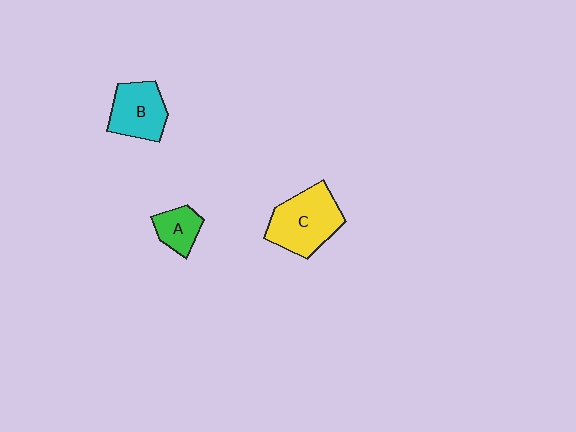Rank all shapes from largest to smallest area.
From largest to smallest: C (yellow), B (cyan), A (green).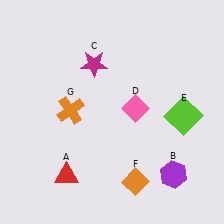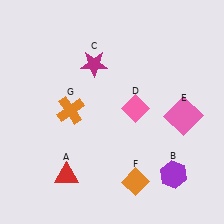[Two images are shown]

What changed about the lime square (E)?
In Image 1, E is lime. In Image 2, it changed to pink.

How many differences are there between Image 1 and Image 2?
There is 1 difference between the two images.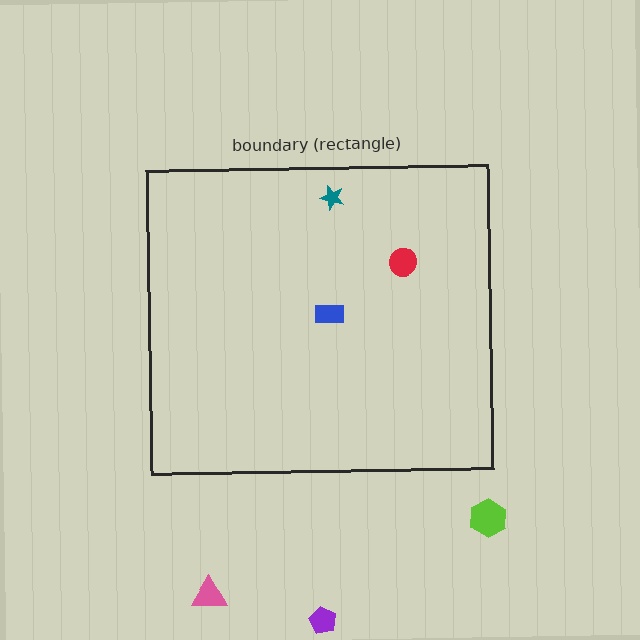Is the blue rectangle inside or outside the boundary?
Inside.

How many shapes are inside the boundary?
3 inside, 3 outside.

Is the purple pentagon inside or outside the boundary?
Outside.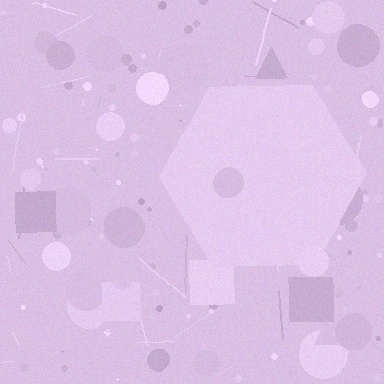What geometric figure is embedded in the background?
A hexagon is embedded in the background.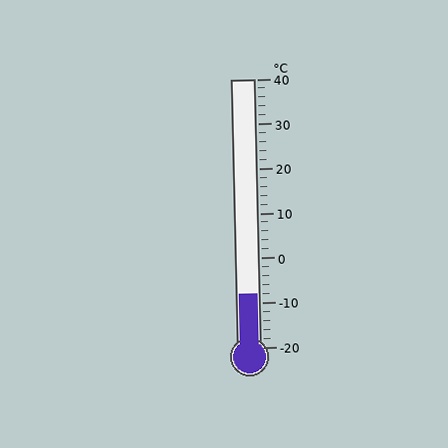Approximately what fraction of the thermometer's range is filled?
The thermometer is filled to approximately 20% of its range.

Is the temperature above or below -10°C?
The temperature is above -10°C.